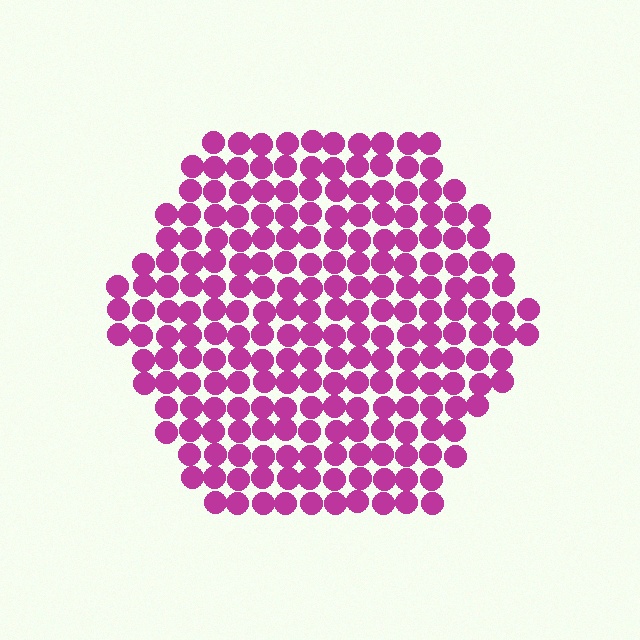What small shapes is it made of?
It is made of small circles.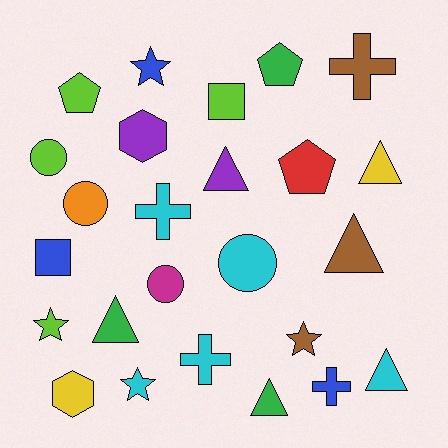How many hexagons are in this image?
There are 2 hexagons.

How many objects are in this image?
There are 25 objects.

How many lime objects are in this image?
There are 4 lime objects.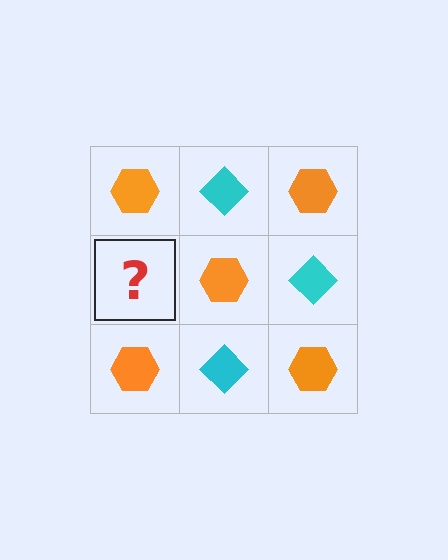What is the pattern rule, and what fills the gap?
The rule is that it alternates orange hexagon and cyan diamond in a checkerboard pattern. The gap should be filled with a cyan diamond.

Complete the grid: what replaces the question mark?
The question mark should be replaced with a cyan diamond.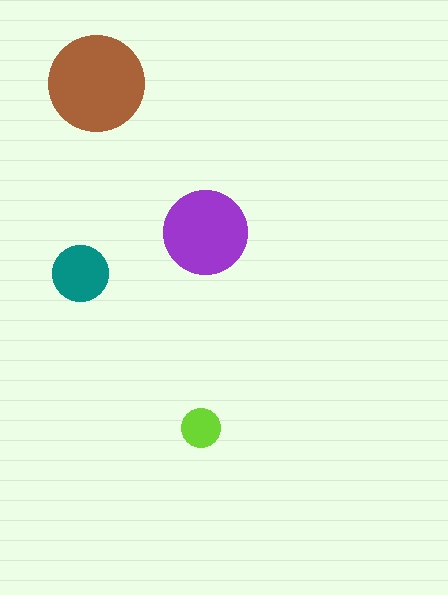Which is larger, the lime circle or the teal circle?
The teal one.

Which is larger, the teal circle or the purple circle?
The purple one.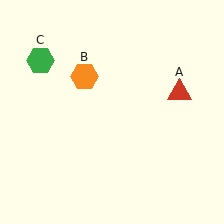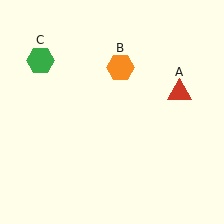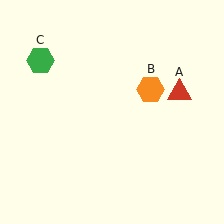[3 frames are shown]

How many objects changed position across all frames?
1 object changed position: orange hexagon (object B).